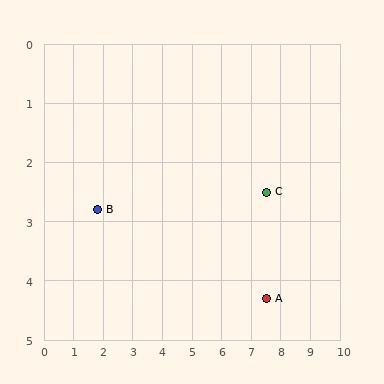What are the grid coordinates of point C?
Point C is at approximately (7.5, 2.5).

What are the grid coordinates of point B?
Point B is at approximately (1.8, 2.8).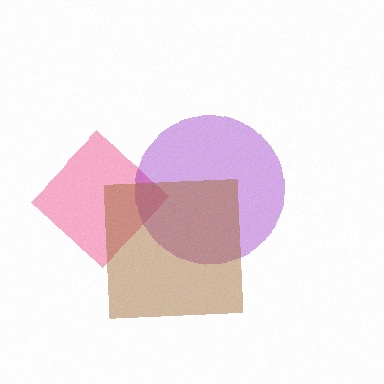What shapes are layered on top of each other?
The layered shapes are: a pink diamond, a purple circle, a brown square.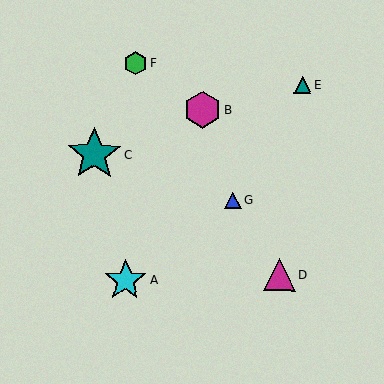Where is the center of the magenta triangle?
The center of the magenta triangle is at (279, 275).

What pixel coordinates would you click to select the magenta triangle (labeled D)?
Click at (279, 275) to select the magenta triangle D.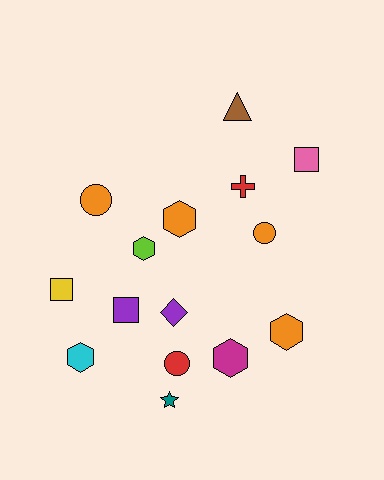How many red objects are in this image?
There are 2 red objects.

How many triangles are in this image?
There is 1 triangle.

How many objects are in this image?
There are 15 objects.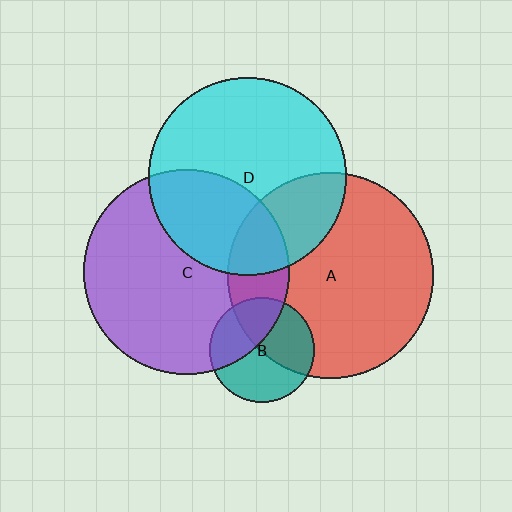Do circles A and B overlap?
Yes.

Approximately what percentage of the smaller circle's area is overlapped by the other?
Approximately 45%.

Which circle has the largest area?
Circle A (red).